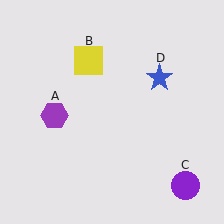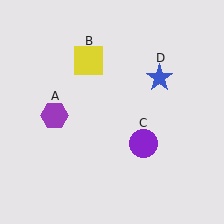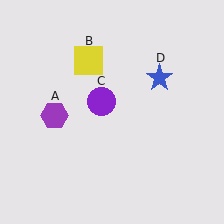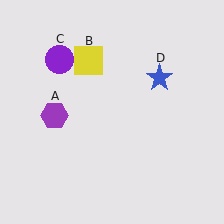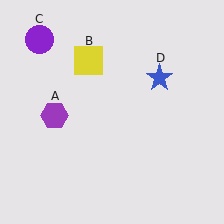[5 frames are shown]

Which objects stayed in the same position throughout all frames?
Purple hexagon (object A) and yellow square (object B) and blue star (object D) remained stationary.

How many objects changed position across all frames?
1 object changed position: purple circle (object C).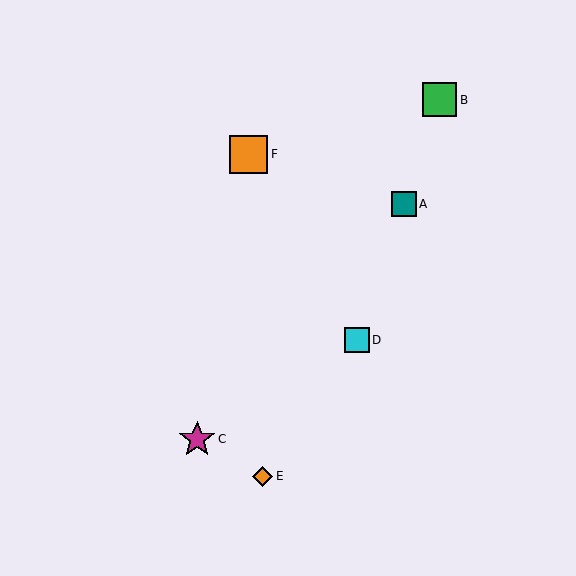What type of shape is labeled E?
Shape E is an orange diamond.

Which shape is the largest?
The orange square (labeled F) is the largest.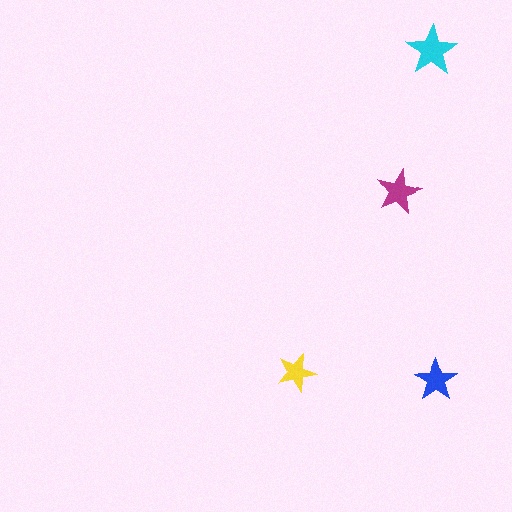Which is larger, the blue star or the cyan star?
The cyan one.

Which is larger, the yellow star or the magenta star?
The magenta one.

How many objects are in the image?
There are 4 objects in the image.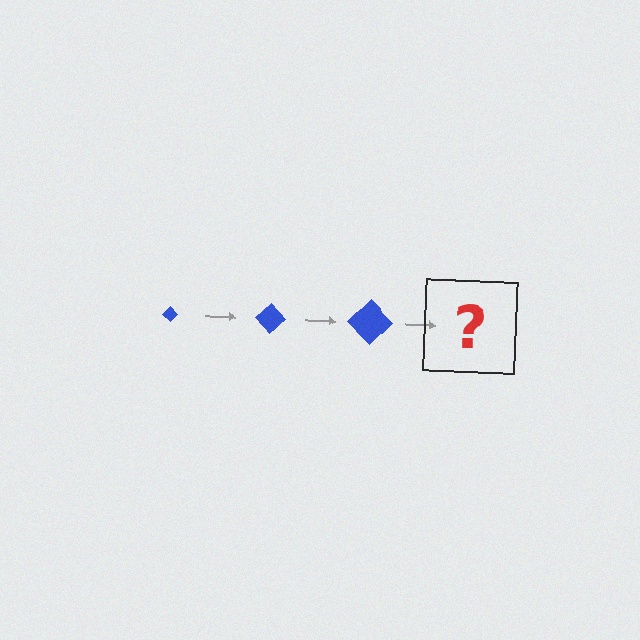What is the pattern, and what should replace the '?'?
The pattern is that the diamond gets progressively larger each step. The '?' should be a blue diamond, larger than the previous one.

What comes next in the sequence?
The next element should be a blue diamond, larger than the previous one.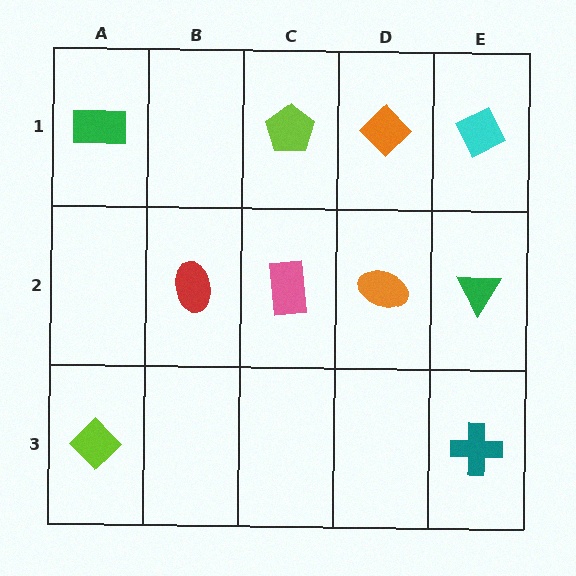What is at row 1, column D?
An orange diamond.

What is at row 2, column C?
A pink rectangle.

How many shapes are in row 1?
4 shapes.